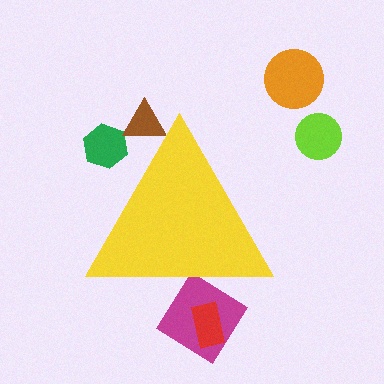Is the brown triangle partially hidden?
Yes, the brown triangle is partially hidden behind the yellow triangle.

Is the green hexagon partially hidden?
Yes, the green hexagon is partially hidden behind the yellow triangle.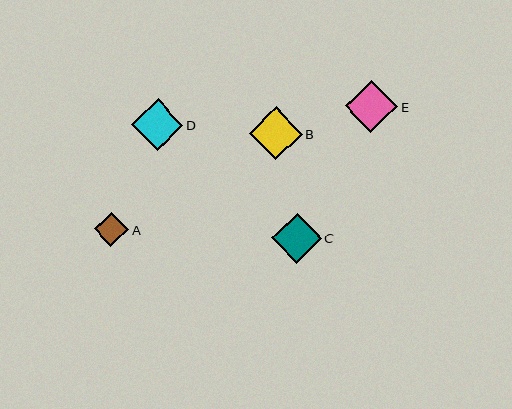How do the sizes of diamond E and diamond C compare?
Diamond E and diamond C are approximately the same size.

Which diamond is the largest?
Diamond B is the largest with a size of approximately 53 pixels.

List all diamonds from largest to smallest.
From largest to smallest: B, E, D, C, A.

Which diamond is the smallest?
Diamond A is the smallest with a size of approximately 34 pixels.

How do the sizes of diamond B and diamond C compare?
Diamond B and diamond C are approximately the same size.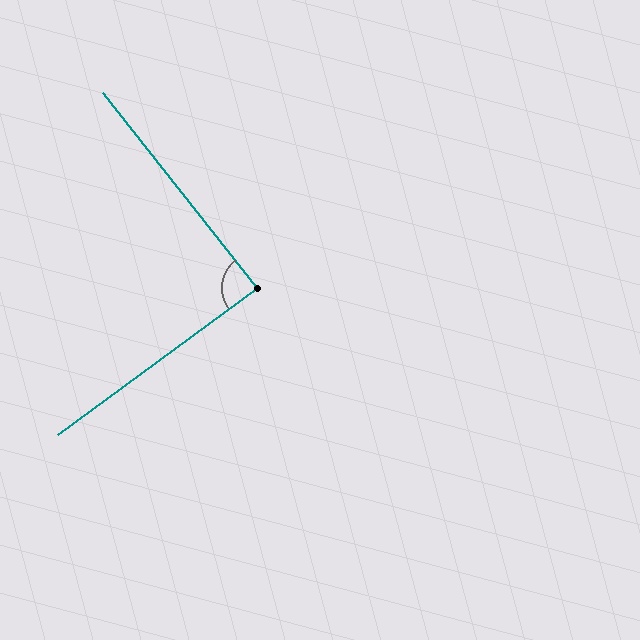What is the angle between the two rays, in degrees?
Approximately 88 degrees.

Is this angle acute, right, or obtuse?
It is approximately a right angle.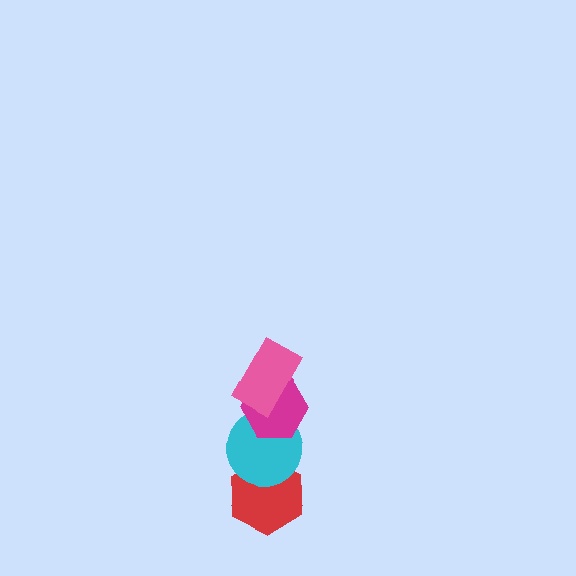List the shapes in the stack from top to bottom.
From top to bottom: the pink rectangle, the magenta hexagon, the cyan circle, the red hexagon.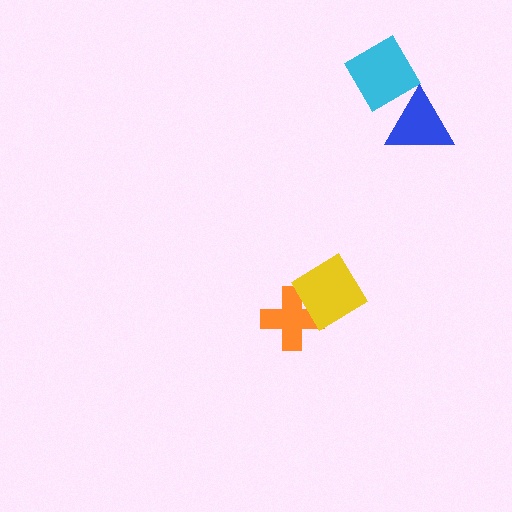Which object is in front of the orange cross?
The yellow diamond is in front of the orange cross.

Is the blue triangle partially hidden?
No, no other shape covers it.